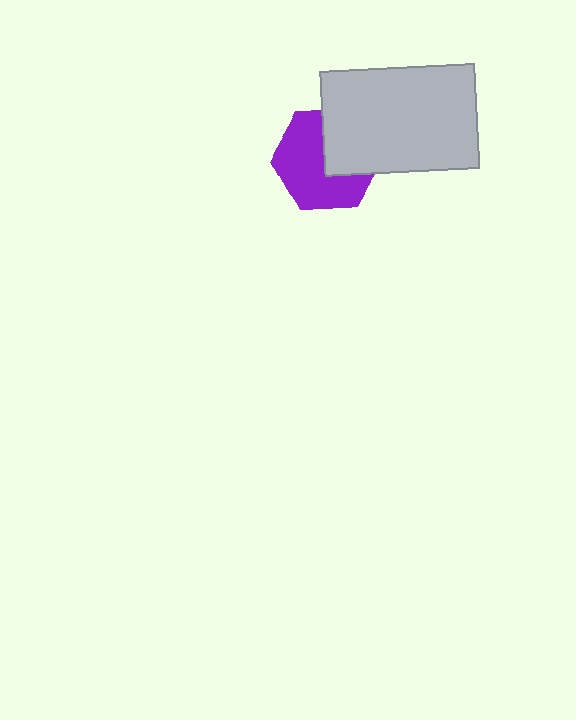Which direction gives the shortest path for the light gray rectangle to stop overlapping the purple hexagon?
Moving toward the upper-right gives the shortest separation.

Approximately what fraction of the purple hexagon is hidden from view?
Roughly 39% of the purple hexagon is hidden behind the light gray rectangle.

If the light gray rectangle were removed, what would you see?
You would see the complete purple hexagon.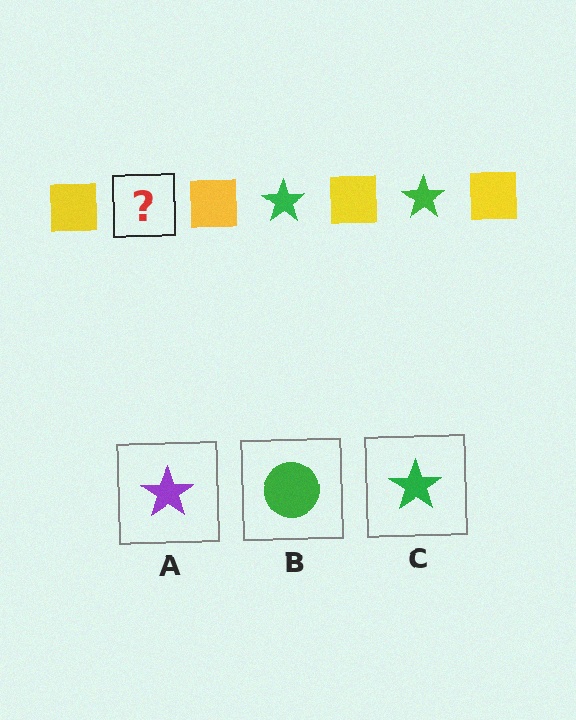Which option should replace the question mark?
Option C.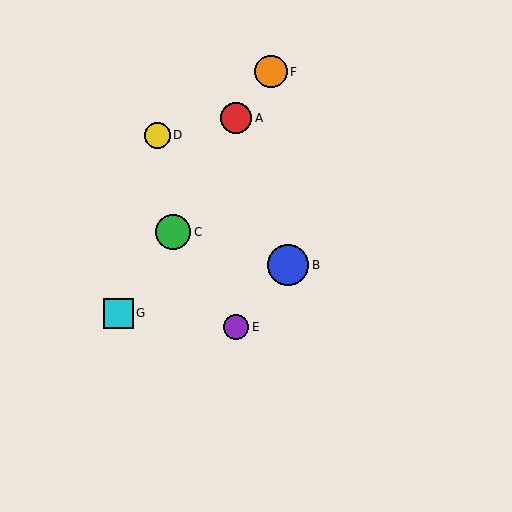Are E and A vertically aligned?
Yes, both are at x≈236.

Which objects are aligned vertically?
Objects A, E are aligned vertically.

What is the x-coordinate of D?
Object D is at x≈158.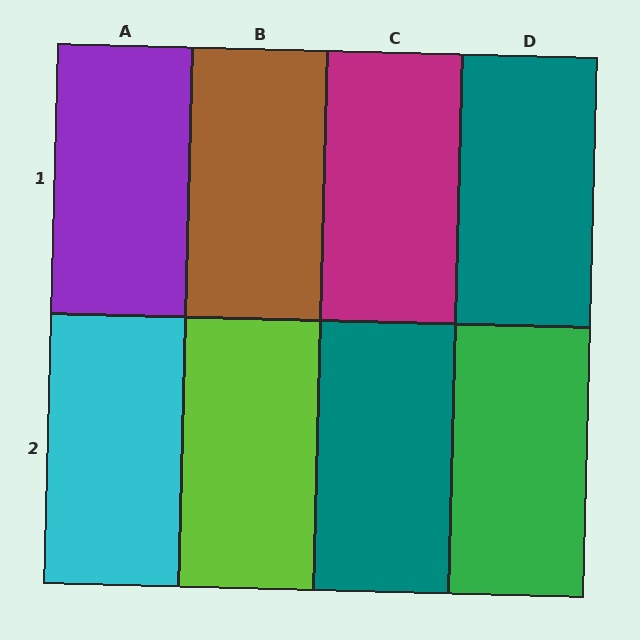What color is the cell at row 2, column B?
Lime.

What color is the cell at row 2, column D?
Green.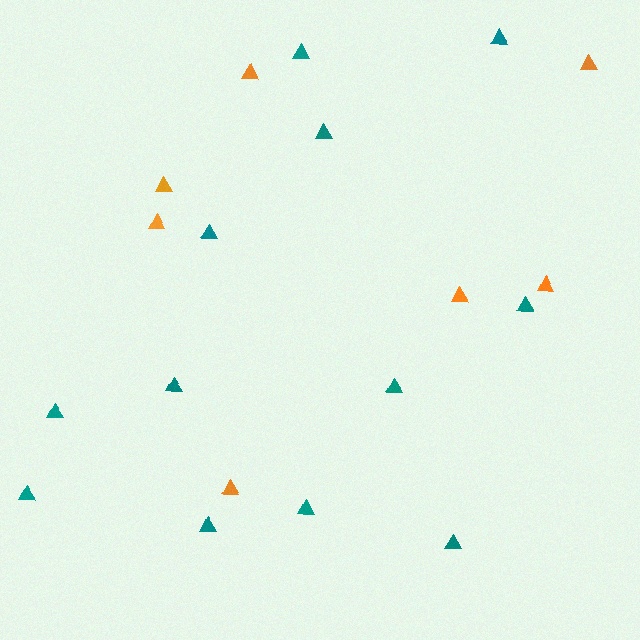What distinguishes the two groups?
There are 2 groups: one group of orange triangles (7) and one group of teal triangles (12).